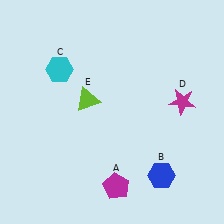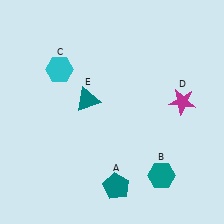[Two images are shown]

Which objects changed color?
A changed from magenta to teal. B changed from blue to teal. E changed from lime to teal.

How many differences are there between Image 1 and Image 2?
There are 3 differences between the two images.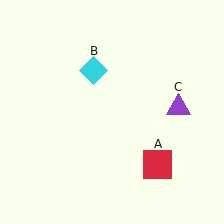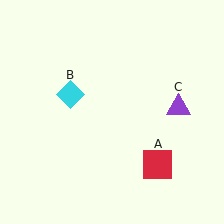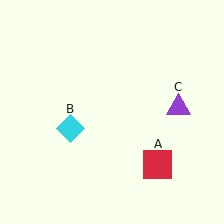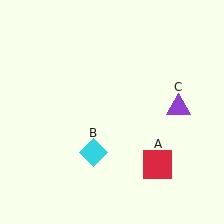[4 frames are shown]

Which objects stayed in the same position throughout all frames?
Red square (object A) and purple triangle (object C) remained stationary.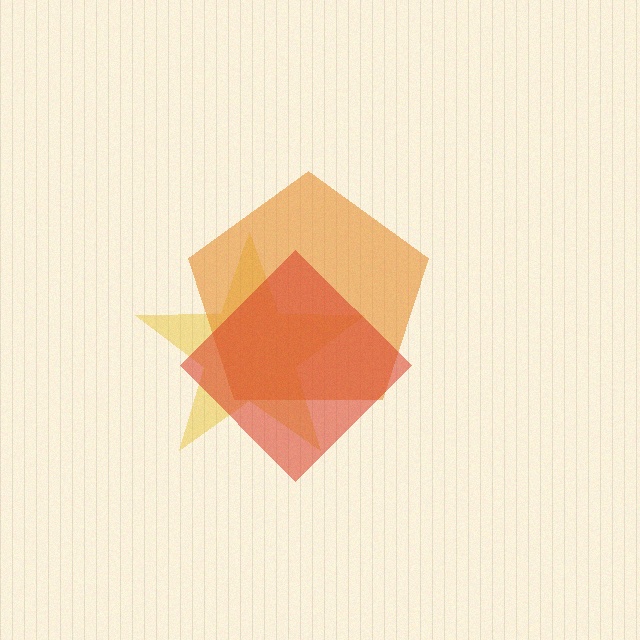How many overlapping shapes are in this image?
There are 3 overlapping shapes in the image.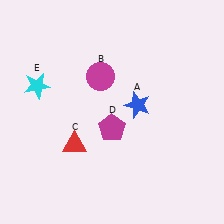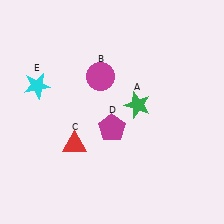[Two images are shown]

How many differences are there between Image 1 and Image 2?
There is 1 difference between the two images.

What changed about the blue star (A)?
In Image 1, A is blue. In Image 2, it changed to green.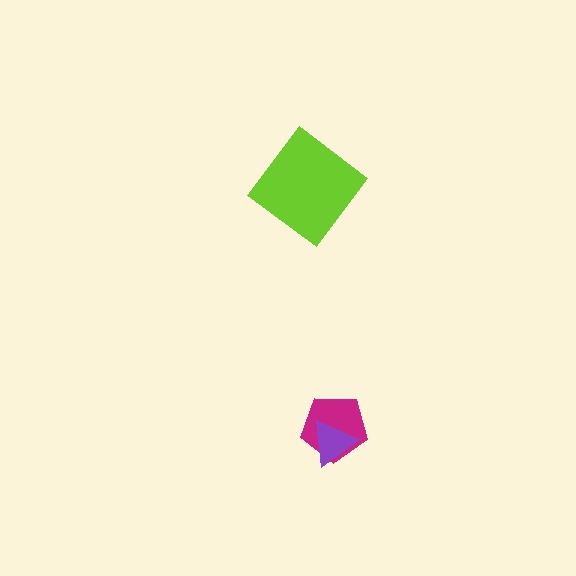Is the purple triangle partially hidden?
No, no other shape covers it.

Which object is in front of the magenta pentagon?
The purple triangle is in front of the magenta pentagon.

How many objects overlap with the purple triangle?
1 object overlaps with the purple triangle.